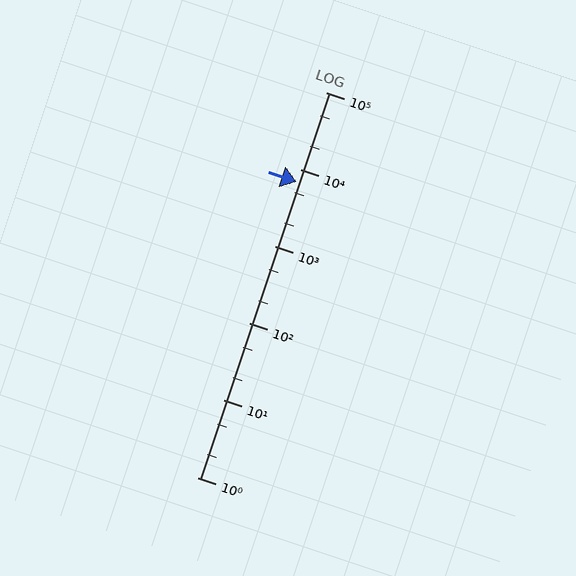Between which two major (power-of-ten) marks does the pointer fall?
The pointer is between 1000 and 10000.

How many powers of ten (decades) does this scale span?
The scale spans 5 decades, from 1 to 100000.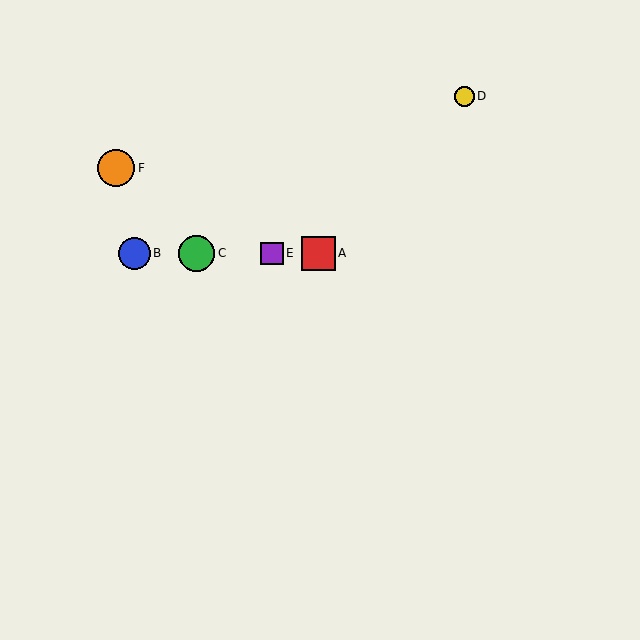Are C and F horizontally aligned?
No, C is at y≈253 and F is at y≈168.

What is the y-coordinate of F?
Object F is at y≈168.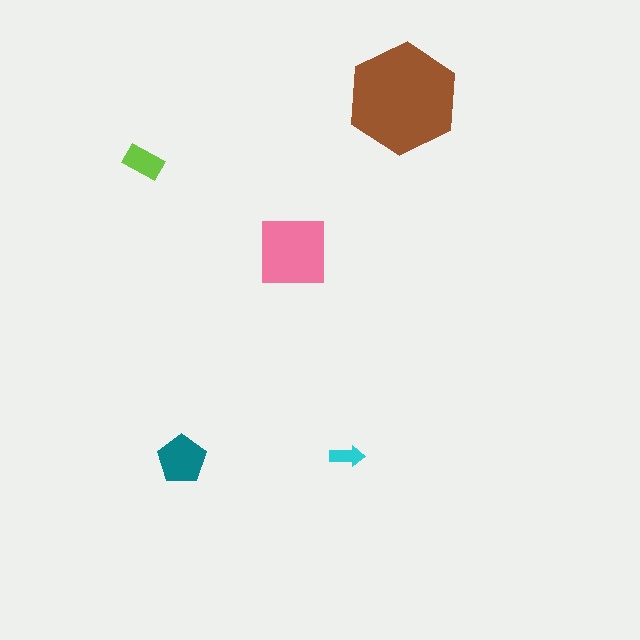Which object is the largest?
The brown hexagon.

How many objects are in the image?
There are 5 objects in the image.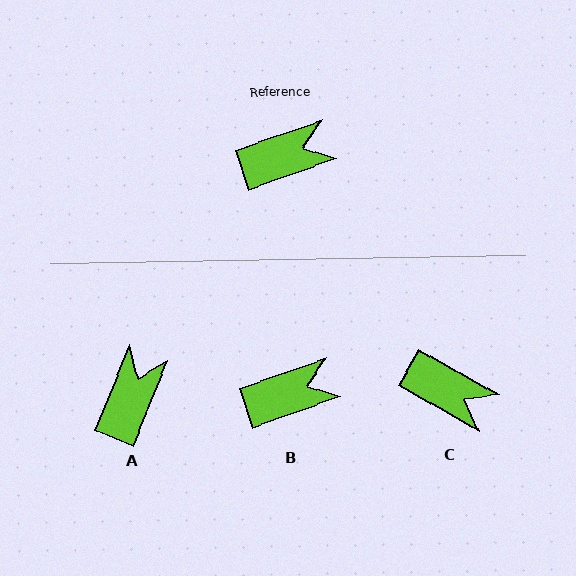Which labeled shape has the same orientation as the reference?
B.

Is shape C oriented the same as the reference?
No, it is off by about 49 degrees.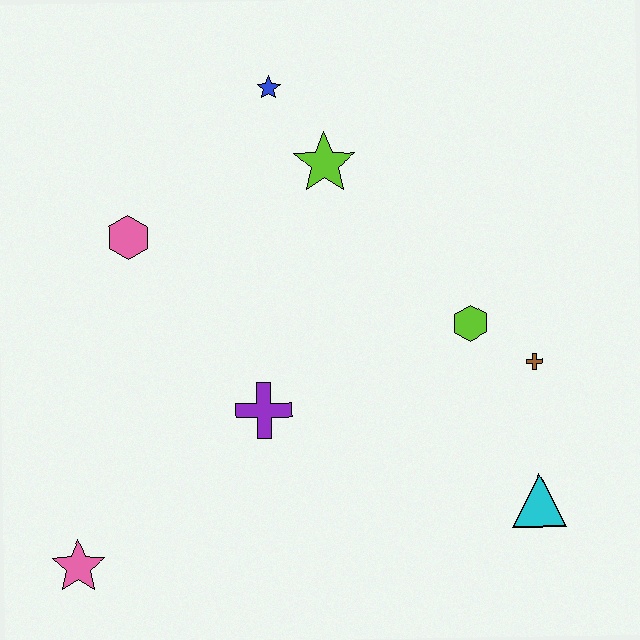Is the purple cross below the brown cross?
Yes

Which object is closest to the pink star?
The purple cross is closest to the pink star.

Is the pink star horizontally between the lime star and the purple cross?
No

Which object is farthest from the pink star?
The blue star is farthest from the pink star.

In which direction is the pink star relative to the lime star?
The pink star is below the lime star.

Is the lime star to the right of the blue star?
Yes